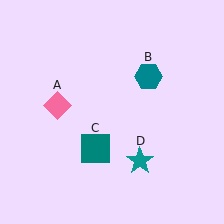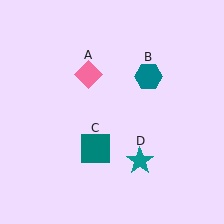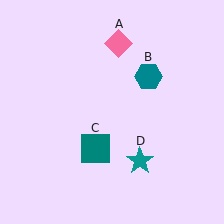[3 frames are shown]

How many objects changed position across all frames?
1 object changed position: pink diamond (object A).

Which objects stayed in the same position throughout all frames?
Teal hexagon (object B) and teal square (object C) and teal star (object D) remained stationary.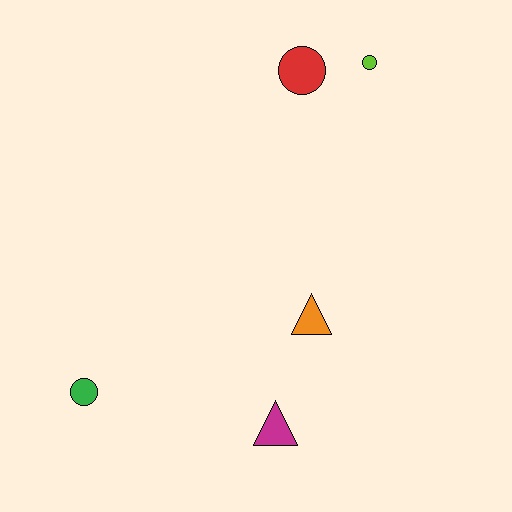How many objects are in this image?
There are 5 objects.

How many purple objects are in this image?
There are no purple objects.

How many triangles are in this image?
There are 2 triangles.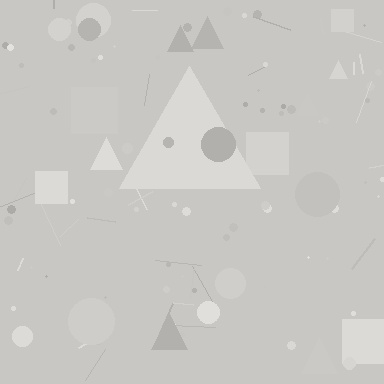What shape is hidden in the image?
A triangle is hidden in the image.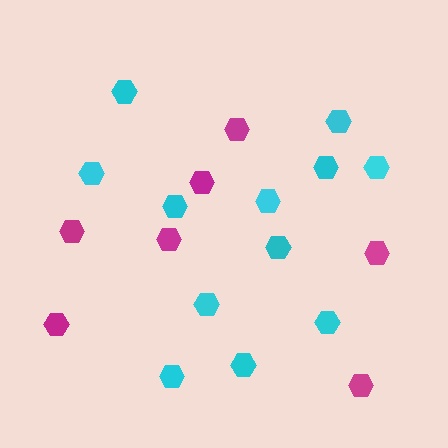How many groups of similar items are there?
There are 2 groups: one group of cyan hexagons (12) and one group of magenta hexagons (7).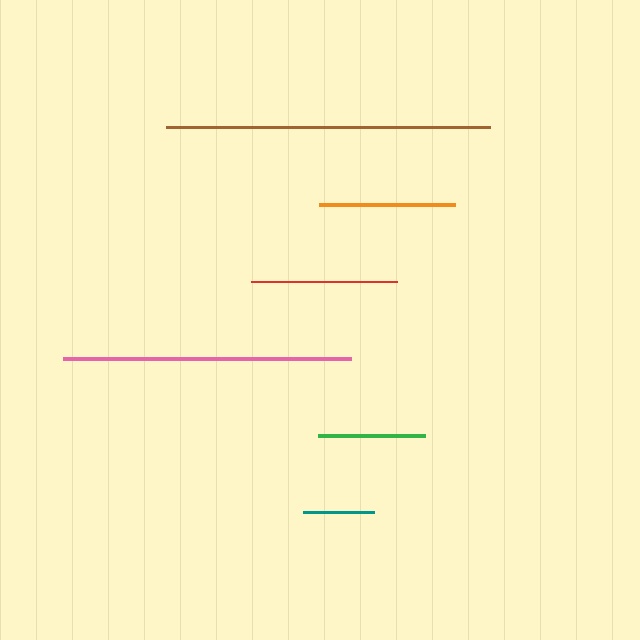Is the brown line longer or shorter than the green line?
The brown line is longer than the green line.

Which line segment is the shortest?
The teal line is the shortest at approximately 71 pixels.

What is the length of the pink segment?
The pink segment is approximately 288 pixels long.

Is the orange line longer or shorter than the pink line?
The pink line is longer than the orange line.